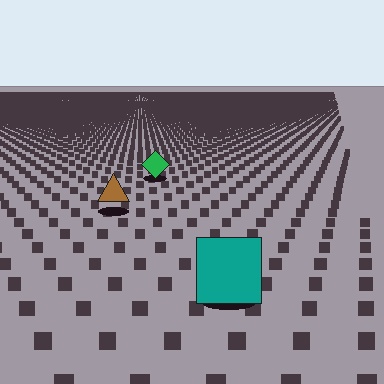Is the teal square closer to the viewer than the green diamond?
Yes. The teal square is closer — you can tell from the texture gradient: the ground texture is coarser near it.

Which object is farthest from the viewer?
The green diamond is farthest from the viewer. It appears smaller and the ground texture around it is denser.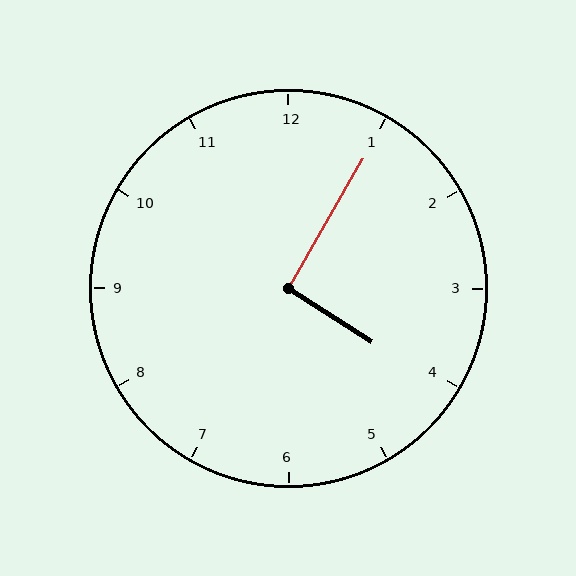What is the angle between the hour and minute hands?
Approximately 92 degrees.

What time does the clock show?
4:05.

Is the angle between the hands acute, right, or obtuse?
It is right.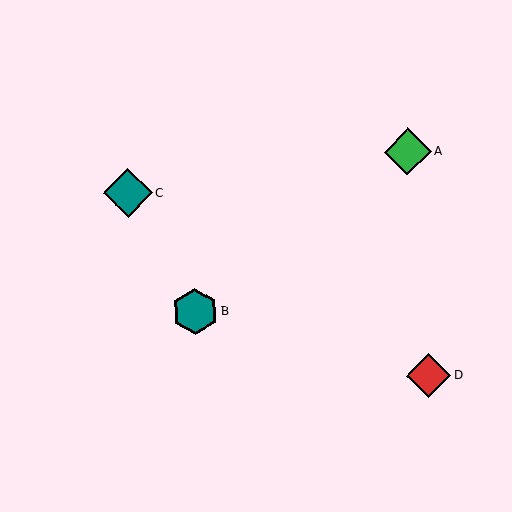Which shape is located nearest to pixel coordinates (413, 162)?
The green diamond (labeled A) at (408, 152) is nearest to that location.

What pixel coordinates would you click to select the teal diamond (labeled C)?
Click at (128, 193) to select the teal diamond C.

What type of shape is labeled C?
Shape C is a teal diamond.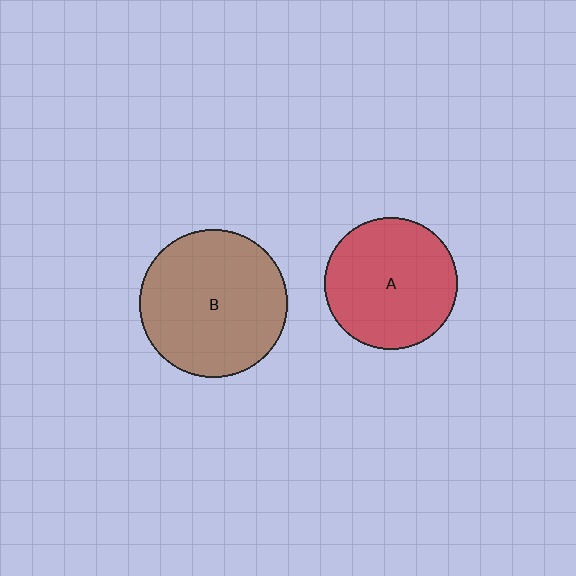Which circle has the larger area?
Circle B (brown).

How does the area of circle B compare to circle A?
Approximately 1.2 times.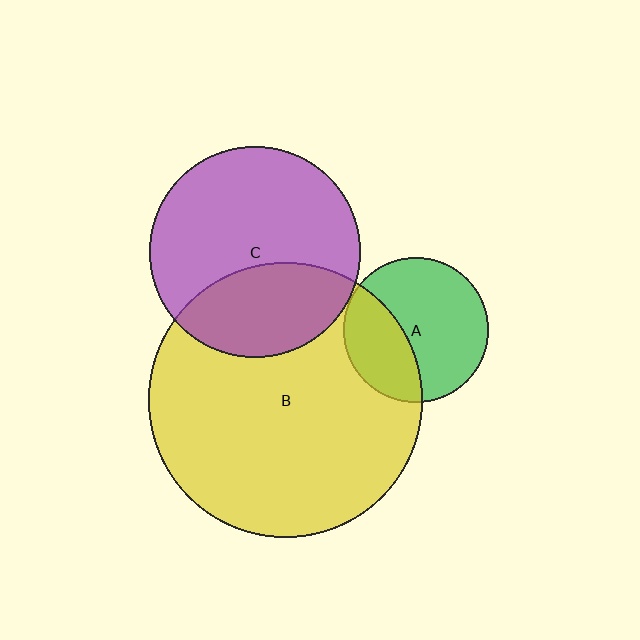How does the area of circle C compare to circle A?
Approximately 2.1 times.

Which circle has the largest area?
Circle B (yellow).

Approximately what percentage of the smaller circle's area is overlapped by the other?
Approximately 35%.